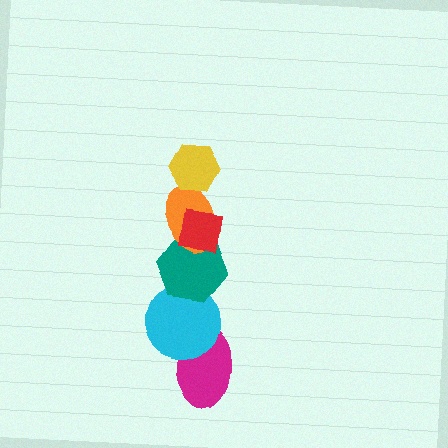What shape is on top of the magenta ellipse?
The cyan circle is on top of the magenta ellipse.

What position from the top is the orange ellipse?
The orange ellipse is 3rd from the top.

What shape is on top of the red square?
The yellow hexagon is on top of the red square.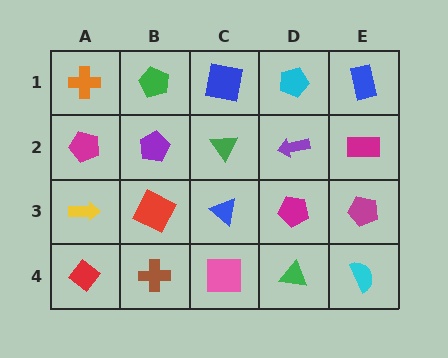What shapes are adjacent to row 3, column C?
A green triangle (row 2, column C), a pink square (row 4, column C), a red square (row 3, column B), a magenta pentagon (row 3, column D).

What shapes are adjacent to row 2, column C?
A blue square (row 1, column C), a blue triangle (row 3, column C), a purple pentagon (row 2, column B), a purple arrow (row 2, column D).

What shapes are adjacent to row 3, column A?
A magenta pentagon (row 2, column A), a red diamond (row 4, column A), a red square (row 3, column B).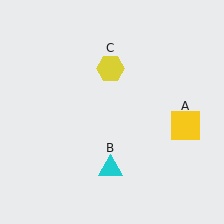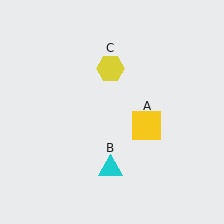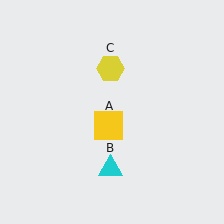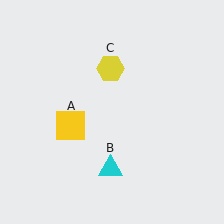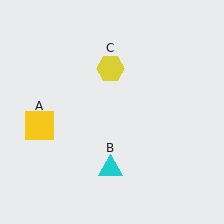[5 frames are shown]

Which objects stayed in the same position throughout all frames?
Cyan triangle (object B) and yellow hexagon (object C) remained stationary.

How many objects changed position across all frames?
1 object changed position: yellow square (object A).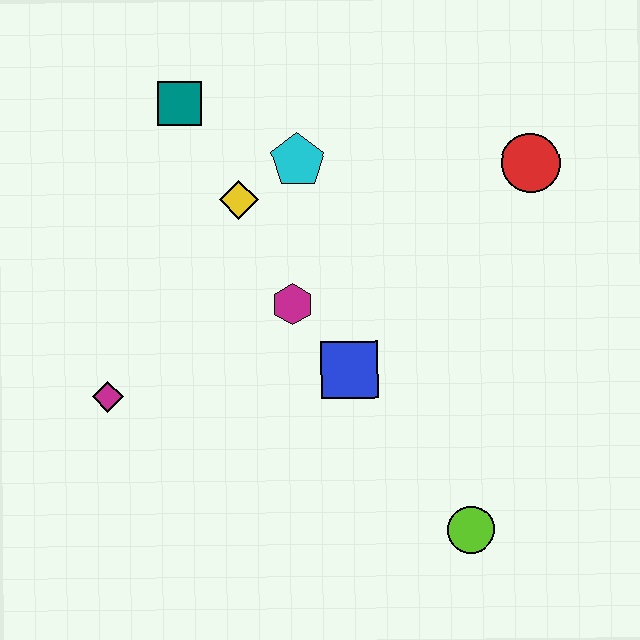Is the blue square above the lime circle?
Yes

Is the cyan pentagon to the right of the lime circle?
No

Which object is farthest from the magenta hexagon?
The lime circle is farthest from the magenta hexagon.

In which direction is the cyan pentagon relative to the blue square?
The cyan pentagon is above the blue square.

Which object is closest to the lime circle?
The blue square is closest to the lime circle.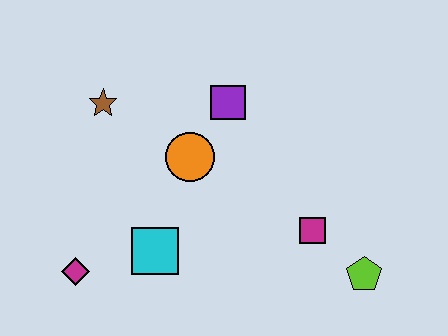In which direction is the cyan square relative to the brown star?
The cyan square is below the brown star.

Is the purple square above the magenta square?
Yes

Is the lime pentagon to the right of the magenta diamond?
Yes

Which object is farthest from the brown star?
The lime pentagon is farthest from the brown star.